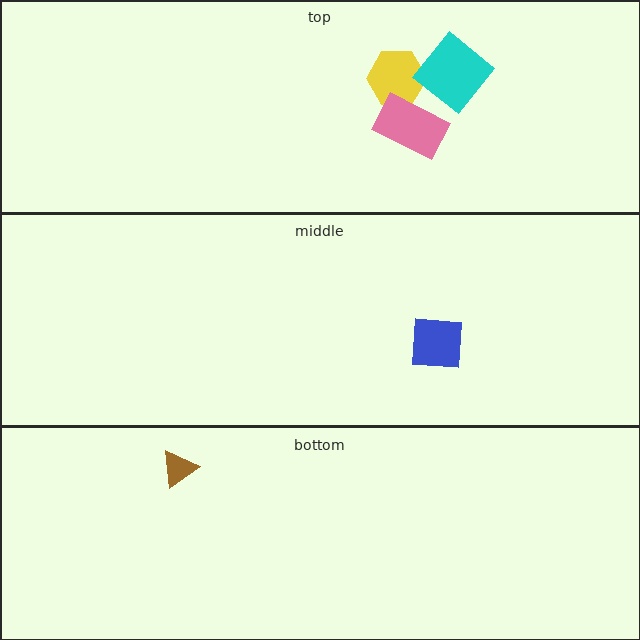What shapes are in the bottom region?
The brown triangle.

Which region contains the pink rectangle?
The top region.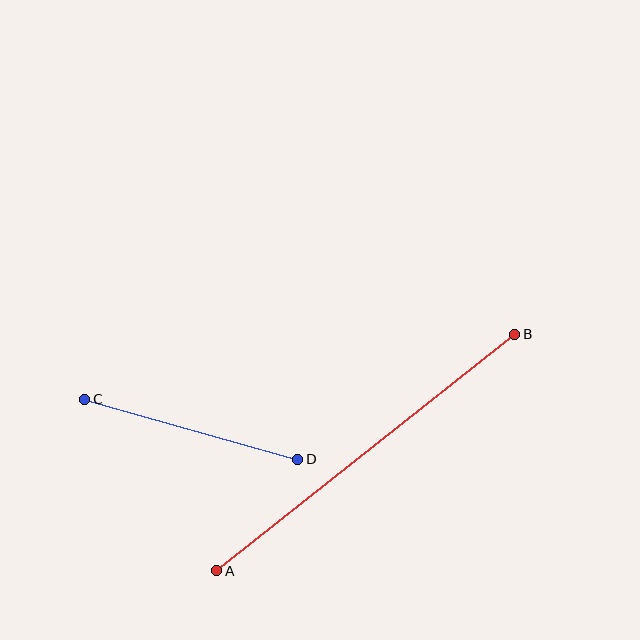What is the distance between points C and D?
The distance is approximately 222 pixels.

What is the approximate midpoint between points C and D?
The midpoint is at approximately (191, 429) pixels.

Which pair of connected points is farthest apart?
Points A and B are farthest apart.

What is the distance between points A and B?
The distance is approximately 381 pixels.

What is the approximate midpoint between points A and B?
The midpoint is at approximately (366, 452) pixels.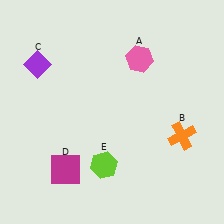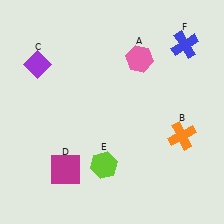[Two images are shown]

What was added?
A blue cross (F) was added in Image 2.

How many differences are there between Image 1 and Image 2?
There is 1 difference between the two images.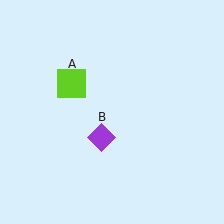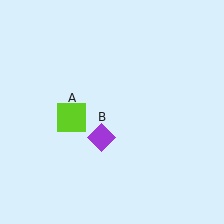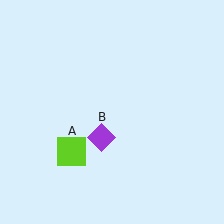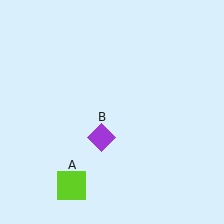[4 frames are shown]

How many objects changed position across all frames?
1 object changed position: lime square (object A).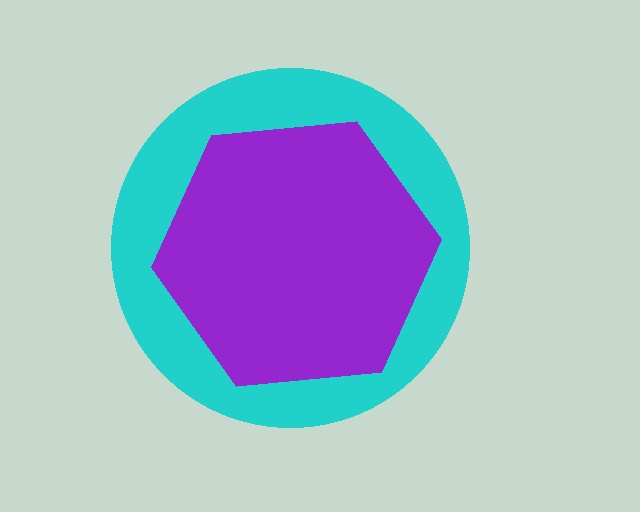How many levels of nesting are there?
2.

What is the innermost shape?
The purple hexagon.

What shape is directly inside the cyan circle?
The purple hexagon.